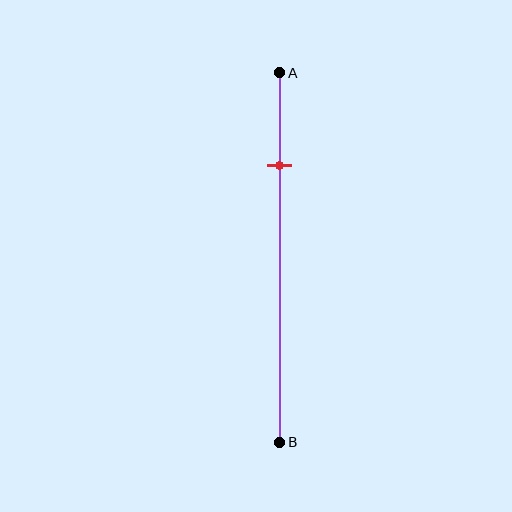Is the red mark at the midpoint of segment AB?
No, the mark is at about 25% from A, not at the 50% midpoint.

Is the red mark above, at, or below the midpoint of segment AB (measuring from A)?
The red mark is above the midpoint of segment AB.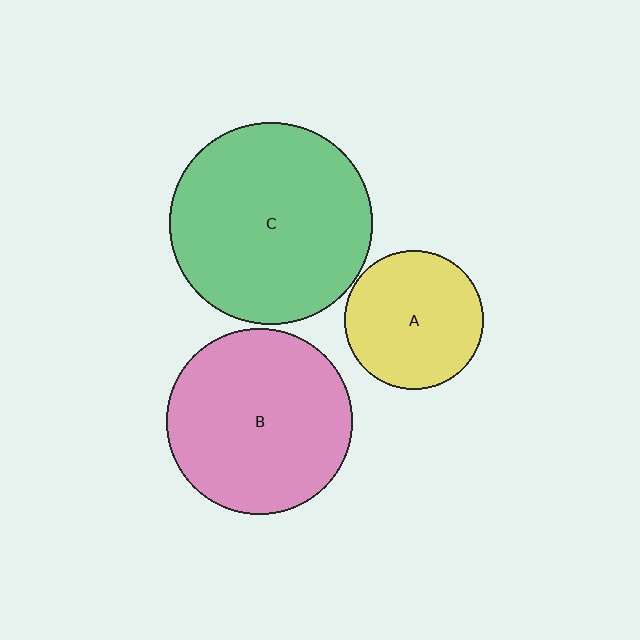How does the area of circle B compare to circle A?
Approximately 1.8 times.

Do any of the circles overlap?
No, none of the circles overlap.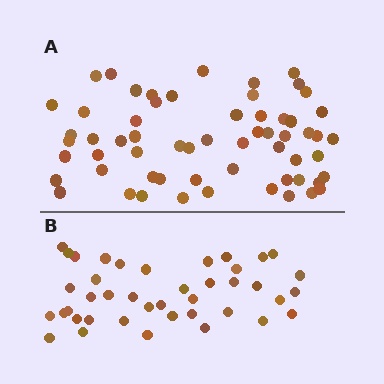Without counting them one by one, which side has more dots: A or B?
Region A (the top region) has more dots.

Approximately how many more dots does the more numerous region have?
Region A has approximately 20 more dots than region B.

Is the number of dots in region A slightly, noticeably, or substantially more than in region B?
Region A has substantially more. The ratio is roughly 1.5 to 1.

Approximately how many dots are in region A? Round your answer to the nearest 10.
About 60 dots.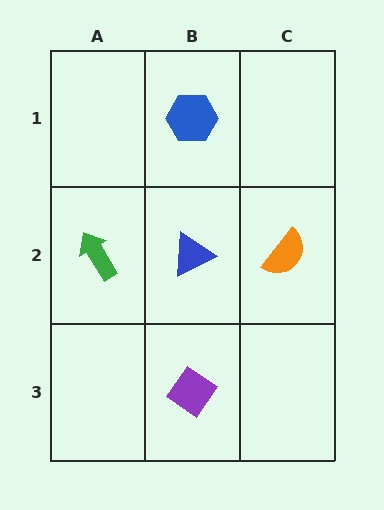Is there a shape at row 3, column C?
No, that cell is empty.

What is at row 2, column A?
A green arrow.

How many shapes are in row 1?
1 shape.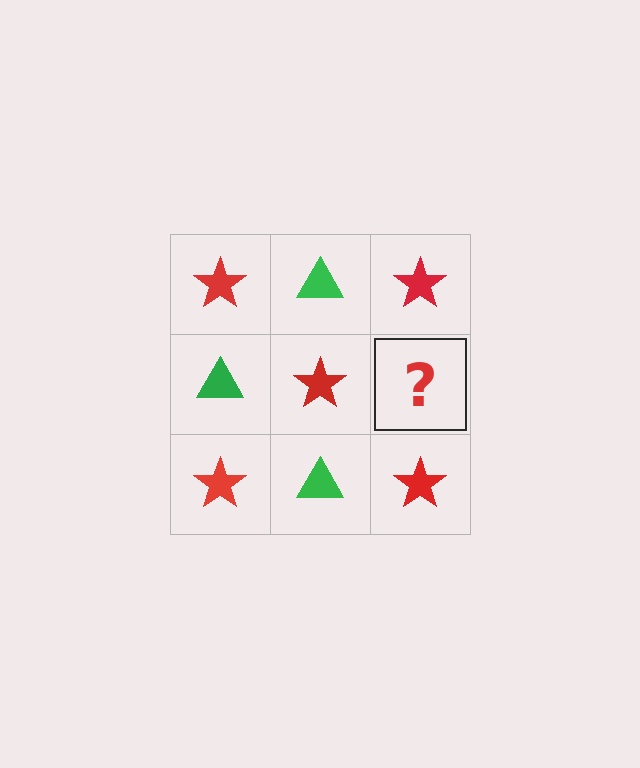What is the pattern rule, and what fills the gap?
The rule is that it alternates red star and green triangle in a checkerboard pattern. The gap should be filled with a green triangle.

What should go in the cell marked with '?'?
The missing cell should contain a green triangle.